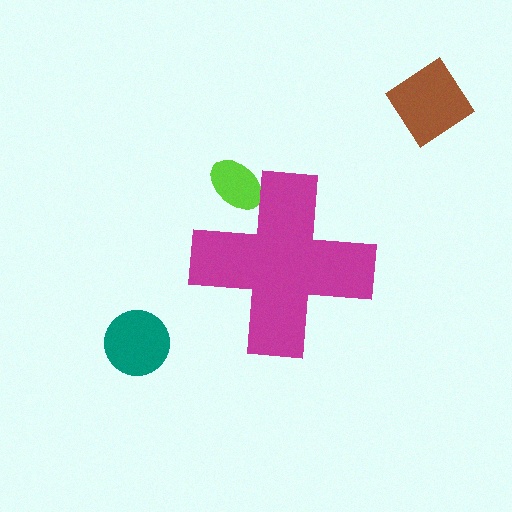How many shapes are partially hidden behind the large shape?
1 shape is partially hidden.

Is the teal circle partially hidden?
No, the teal circle is fully visible.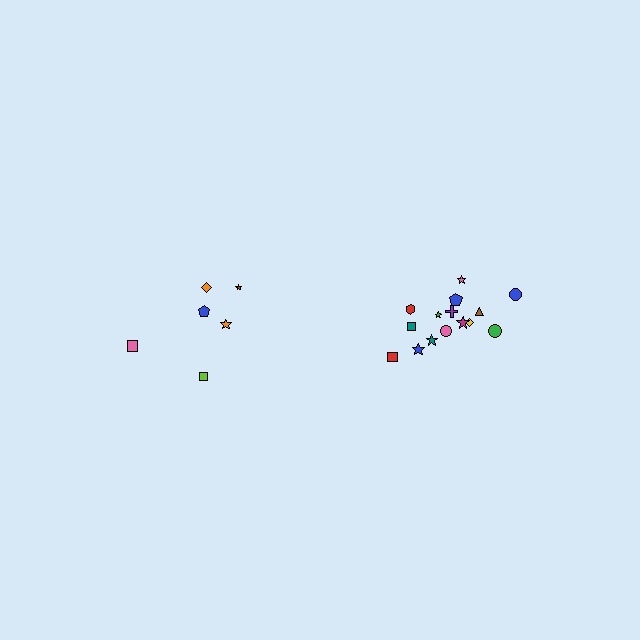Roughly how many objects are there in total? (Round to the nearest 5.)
Roughly 20 objects in total.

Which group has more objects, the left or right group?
The right group.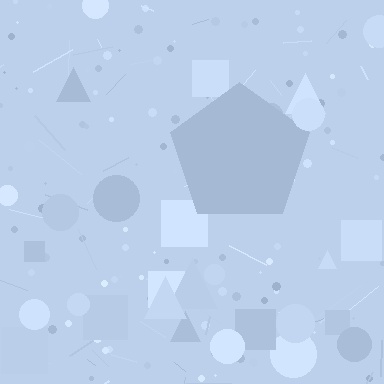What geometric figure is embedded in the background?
A pentagon is embedded in the background.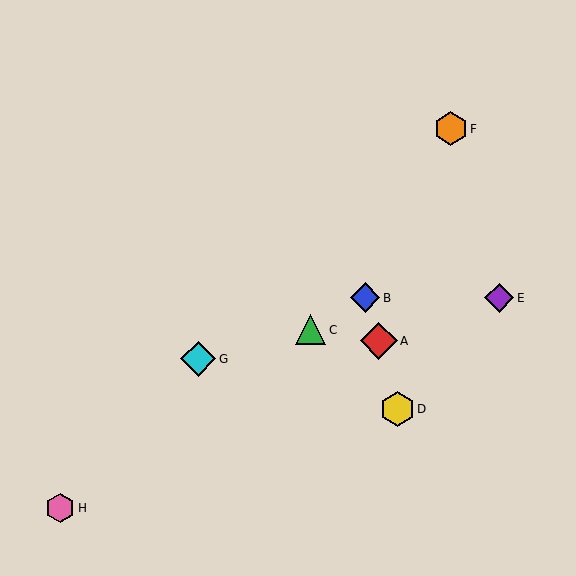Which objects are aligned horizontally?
Objects B, E are aligned horizontally.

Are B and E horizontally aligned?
Yes, both are at y≈298.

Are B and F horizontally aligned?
No, B is at y≈298 and F is at y≈129.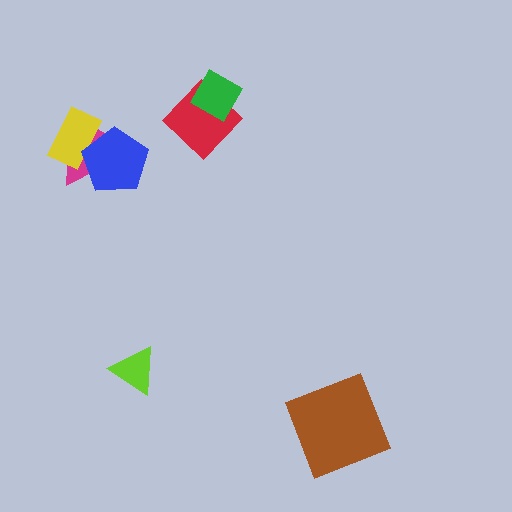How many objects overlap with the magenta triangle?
2 objects overlap with the magenta triangle.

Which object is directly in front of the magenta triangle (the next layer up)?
The yellow rectangle is directly in front of the magenta triangle.